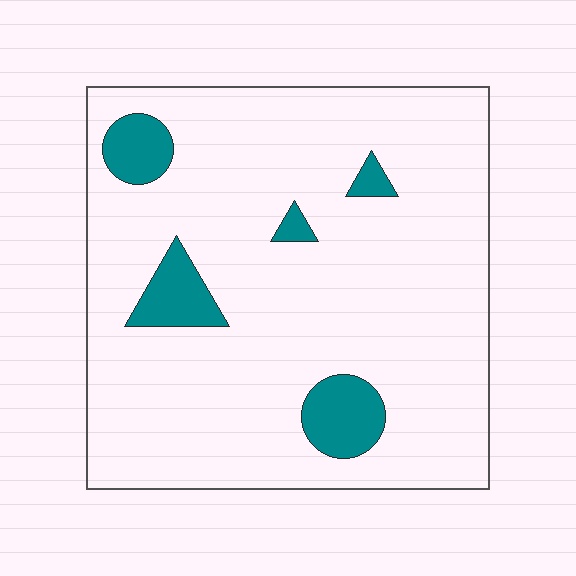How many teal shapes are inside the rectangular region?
5.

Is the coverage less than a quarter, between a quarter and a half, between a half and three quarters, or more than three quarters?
Less than a quarter.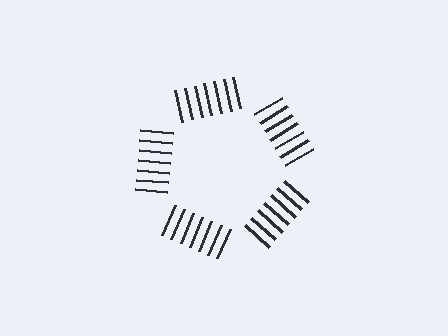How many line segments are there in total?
35 — 7 along each of the 5 edges.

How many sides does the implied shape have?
5 sides — the line-ends trace a pentagon.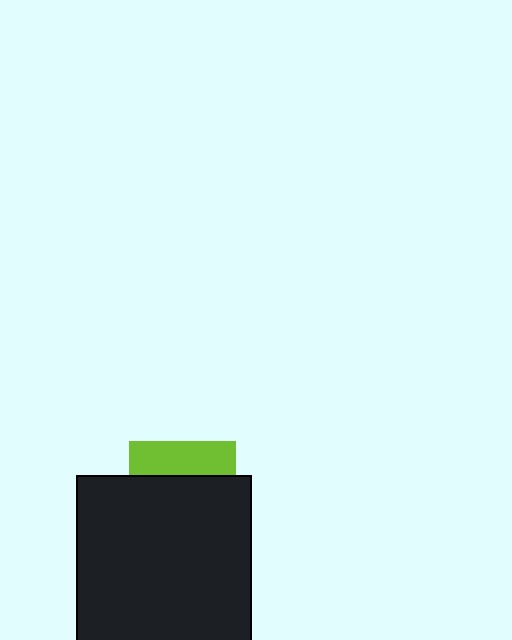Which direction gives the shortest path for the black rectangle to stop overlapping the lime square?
Moving down gives the shortest separation.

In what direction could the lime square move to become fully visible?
The lime square could move up. That would shift it out from behind the black rectangle entirely.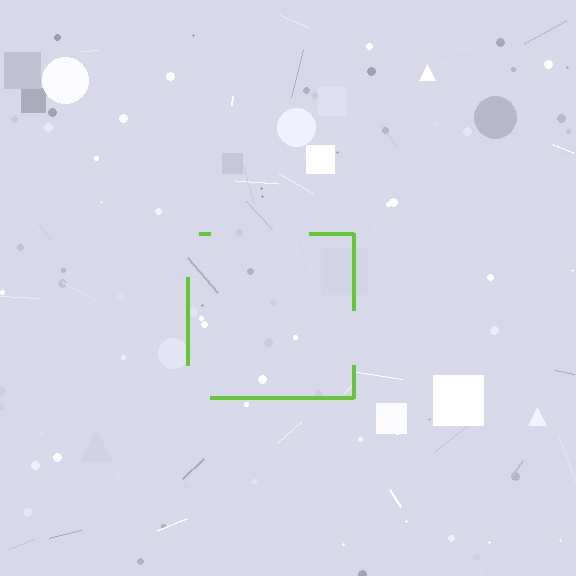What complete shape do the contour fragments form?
The contour fragments form a square.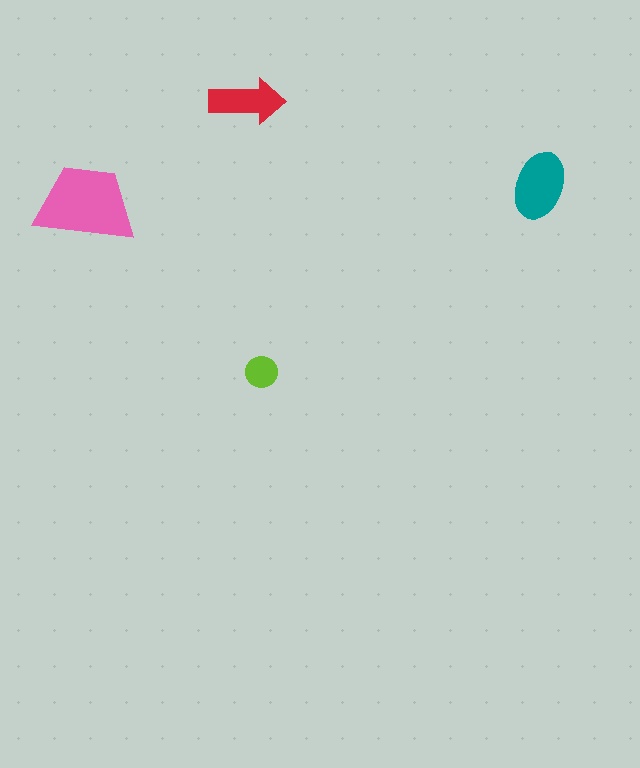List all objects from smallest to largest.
The lime circle, the red arrow, the teal ellipse, the pink trapezoid.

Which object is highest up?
The red arrow is topmost.